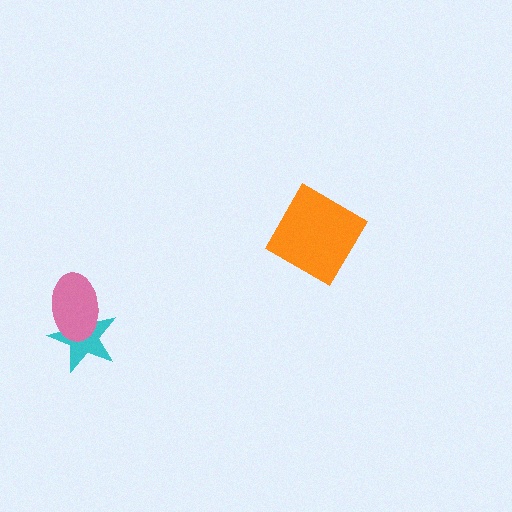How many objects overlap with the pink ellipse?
1 object overlaps with the pink ellipse.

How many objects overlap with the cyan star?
1 object overlaps with the cyan star.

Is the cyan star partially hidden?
Yes, it is partially covered by another shape.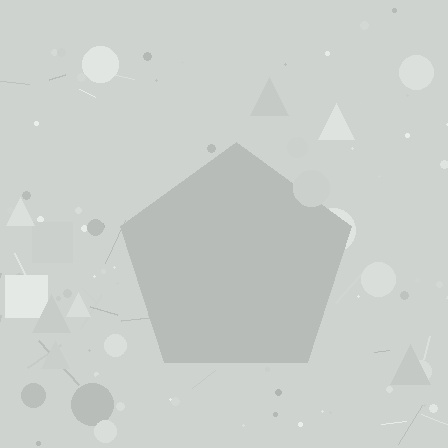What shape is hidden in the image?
A pentagon is hidden in the image.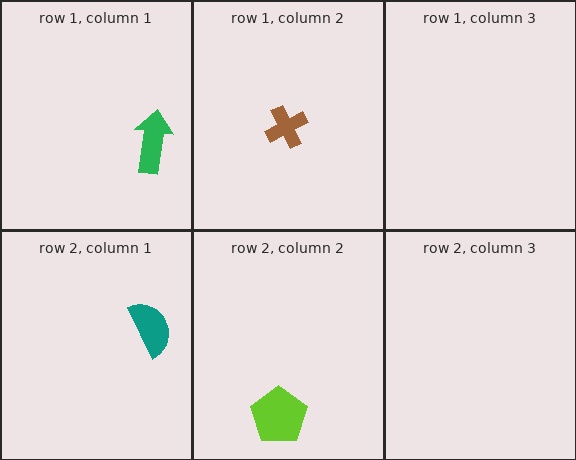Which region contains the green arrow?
The row 1, column 1 region.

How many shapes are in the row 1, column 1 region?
1.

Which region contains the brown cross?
The row 1, column 2 region.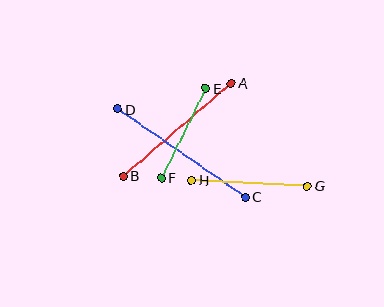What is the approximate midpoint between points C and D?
The midpoint is at approximately (182, 153) pixels.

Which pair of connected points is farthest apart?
Points C and D are farthest apart.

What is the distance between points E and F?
The distance is approximately 100 pixels.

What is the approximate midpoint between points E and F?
The midpoint is at approximately (184, 133) pixels.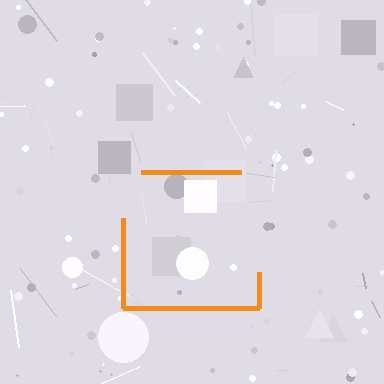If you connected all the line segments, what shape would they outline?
They would outline a square.